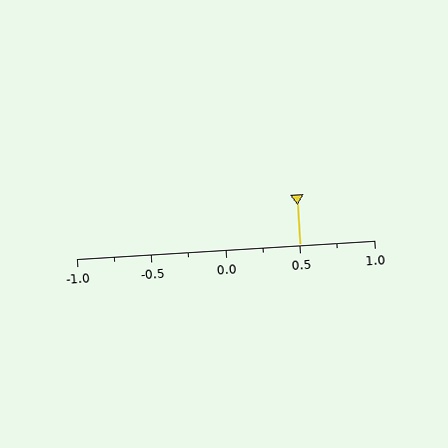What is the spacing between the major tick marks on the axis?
The major ticks are spaced 0.5 apart.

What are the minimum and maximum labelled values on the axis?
The axis runs from -1.0 to 1.0.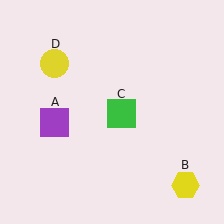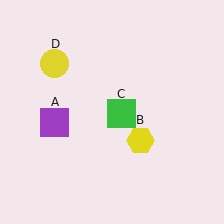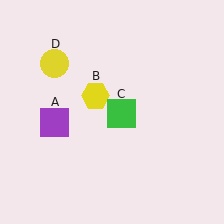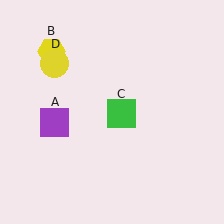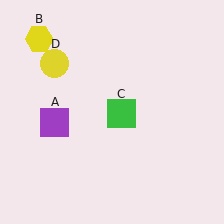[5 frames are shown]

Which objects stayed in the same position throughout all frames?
Purple square (object A) and green square (object C) and yellow circle (object D) remained stationary.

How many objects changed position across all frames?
1 object changed position: yellow hexagon (object B).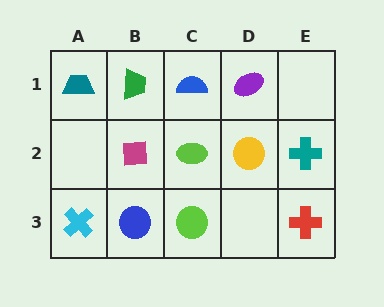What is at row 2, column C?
A lime ellipse.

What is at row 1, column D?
A purple ellipse.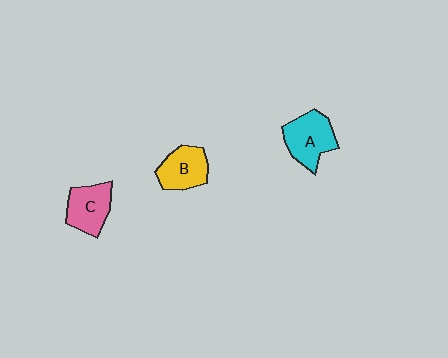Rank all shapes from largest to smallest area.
From largest to smallest: A (cyan), C (pink), B (yellow).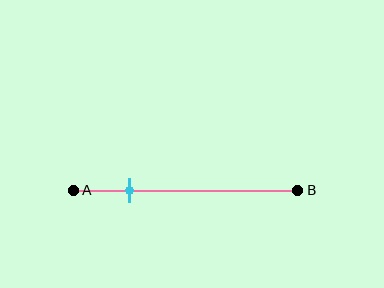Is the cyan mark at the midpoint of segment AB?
No, the mark is at about 25% from A, not at the 50% midpoint.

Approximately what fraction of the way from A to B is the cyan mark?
The cyan mark is approximately 25% of the way from A to B.